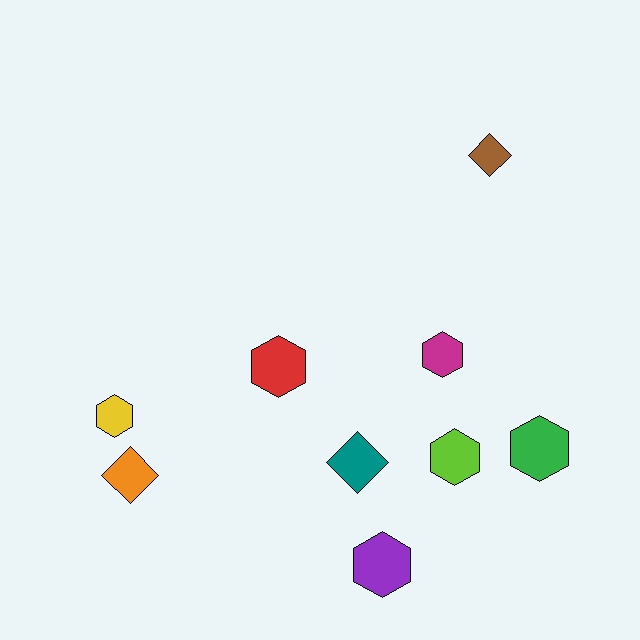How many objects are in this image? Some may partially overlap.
There are 9 objects.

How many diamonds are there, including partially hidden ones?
There are 3 diamonds.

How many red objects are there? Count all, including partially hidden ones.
There is 1 red object.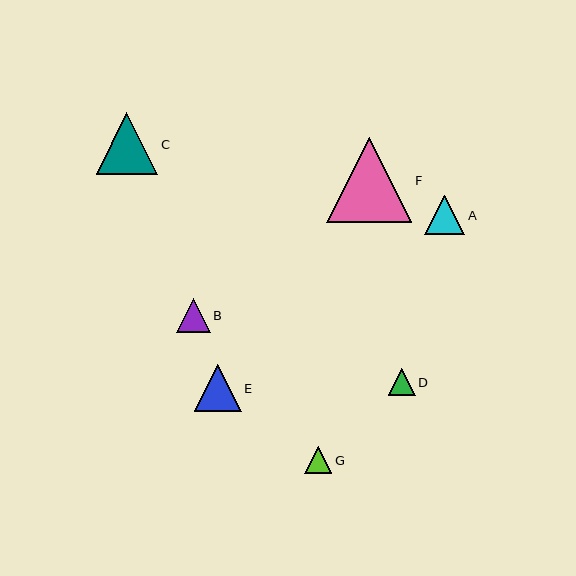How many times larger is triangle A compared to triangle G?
Triangle A is approximately 1.4 times the size of triangle G.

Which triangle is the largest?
Triangle F is the largest with a size of approximately 85 pixels.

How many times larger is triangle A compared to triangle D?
Triangle A is approximately 1.5 times the size of triangle D.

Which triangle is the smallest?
Triangle D is the smallest with a size of approximately 27 pixels.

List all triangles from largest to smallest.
From largest to smallest: F, C, E, A, B, G, D.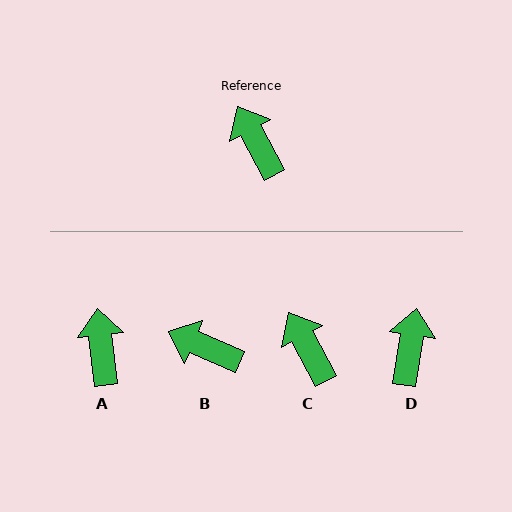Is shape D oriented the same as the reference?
No, it is off by about 38 degrees.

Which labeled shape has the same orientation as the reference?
C.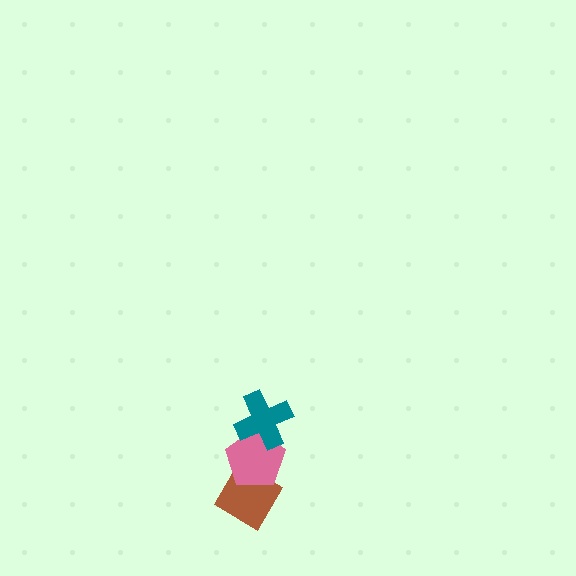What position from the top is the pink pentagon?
The pink pentagon is 2nd from the top.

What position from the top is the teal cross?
The teal cross is 1st from the top.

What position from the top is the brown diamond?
The brown diamond is 3rd from the top.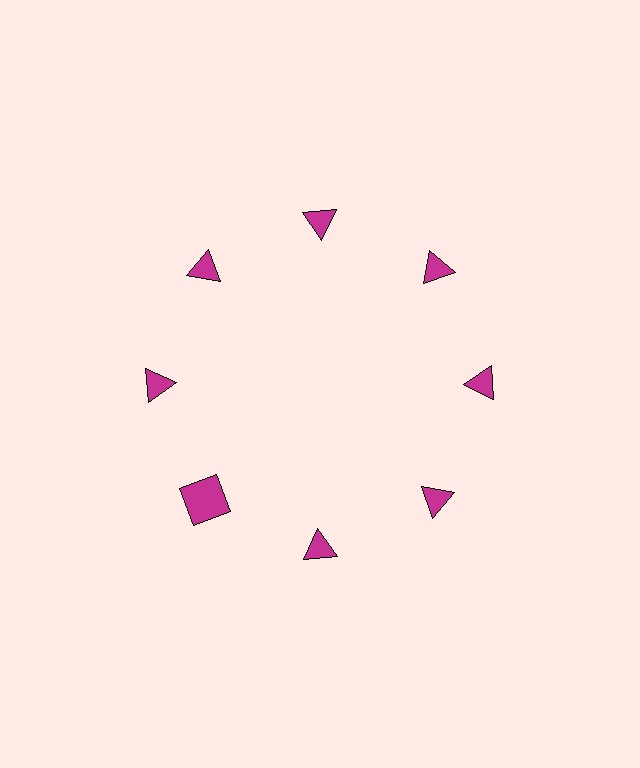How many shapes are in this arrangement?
There are 8 shapes arranged in a ring pattern.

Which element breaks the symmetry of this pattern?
The magenta square at roughly the 8 o'clock position breaks the symmetry. All other shapes are magenta triangles.